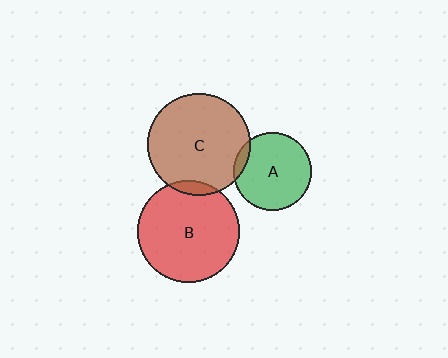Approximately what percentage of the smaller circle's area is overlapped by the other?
Approximately 5%.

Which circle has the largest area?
Circle C (brown).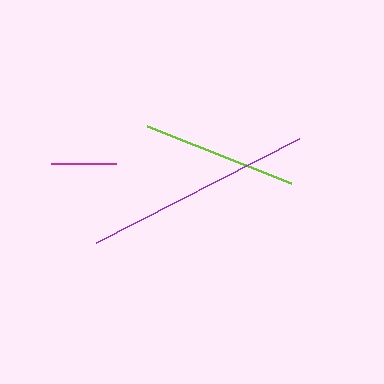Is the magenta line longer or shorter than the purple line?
The purple line is longer than the magenta line.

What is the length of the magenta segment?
The magenta segment is approximately 65 pixels long.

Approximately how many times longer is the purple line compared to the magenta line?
The purple line is approximately 3.5 times the length of the magenta line.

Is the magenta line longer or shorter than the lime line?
The lime line is longer than the magenta line.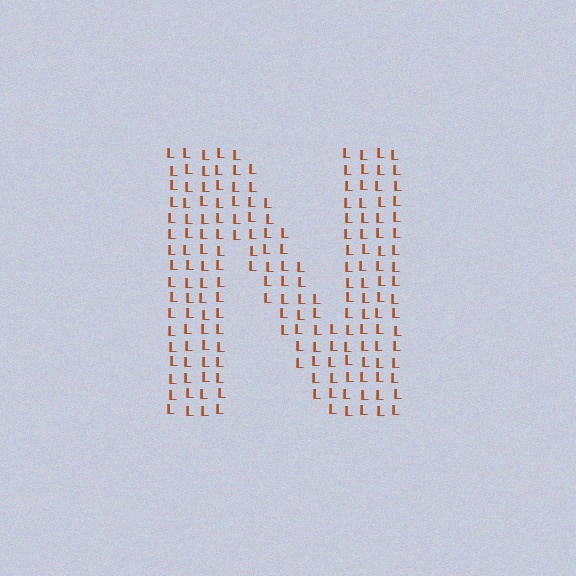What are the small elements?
The small elements are letter L's.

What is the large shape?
The large shape is the letter N.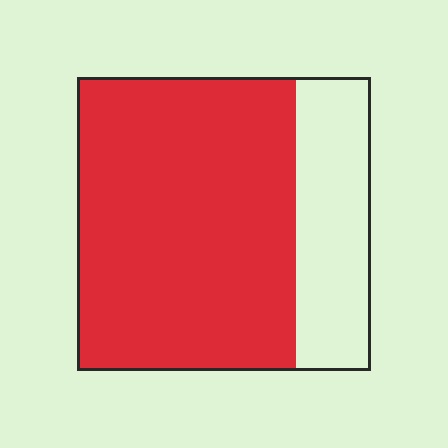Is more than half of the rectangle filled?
Yes.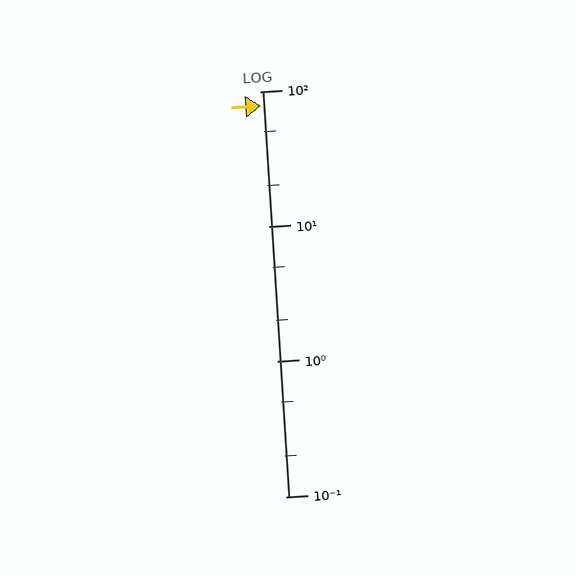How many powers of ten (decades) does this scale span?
The scale spans 3 decades, from 0.1 to 100.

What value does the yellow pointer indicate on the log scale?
The pointer indicates approximately 78.